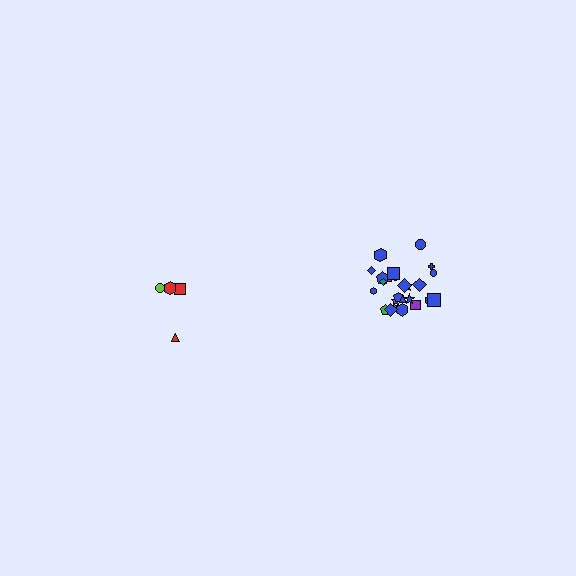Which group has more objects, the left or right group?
The right group.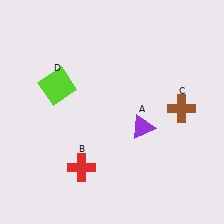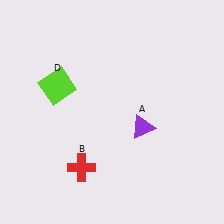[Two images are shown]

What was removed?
The brown cross (C) was removed in Image 2.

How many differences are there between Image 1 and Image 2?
There is 1 difference between the two images.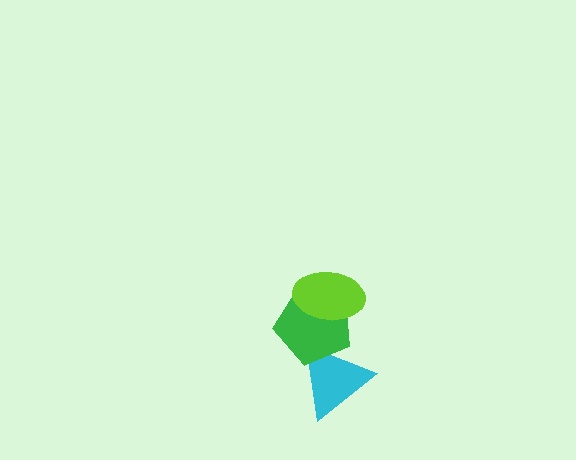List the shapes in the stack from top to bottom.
From top to bottom: the lime ellipse, the green pentagon, the cyan triangle.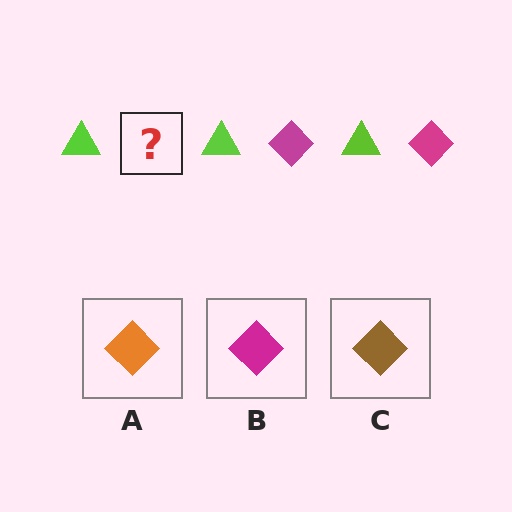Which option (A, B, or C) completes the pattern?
B.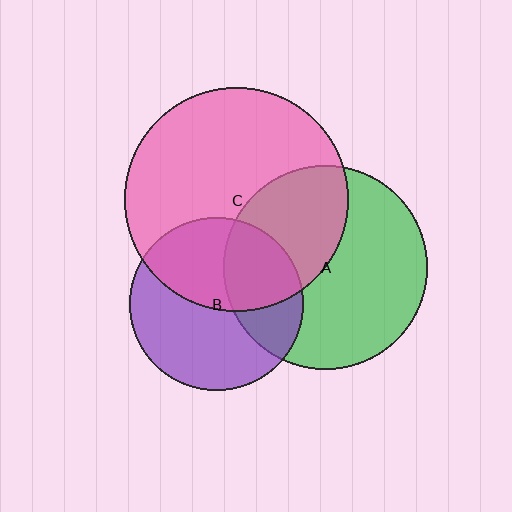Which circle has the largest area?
Circle C (pink).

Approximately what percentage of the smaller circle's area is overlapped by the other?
Approximately 40%.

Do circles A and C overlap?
Yes.